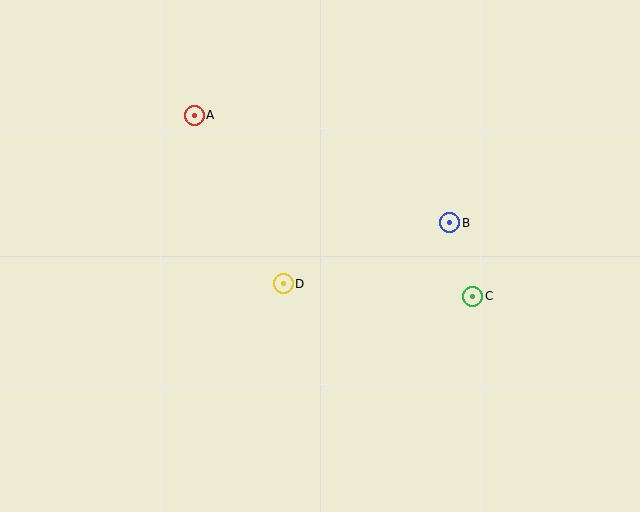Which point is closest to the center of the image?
Point D at (283, 284) is closest to the center.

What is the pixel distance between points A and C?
The distance between A and C is 332 pixels.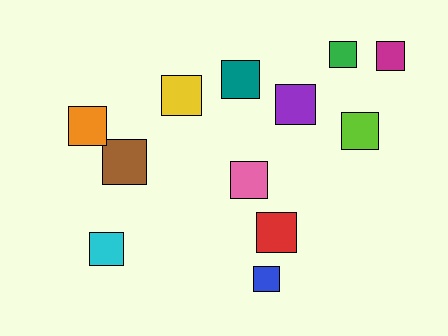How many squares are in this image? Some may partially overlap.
There are 12 squares.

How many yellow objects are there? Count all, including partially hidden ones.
There is 1 yellow object.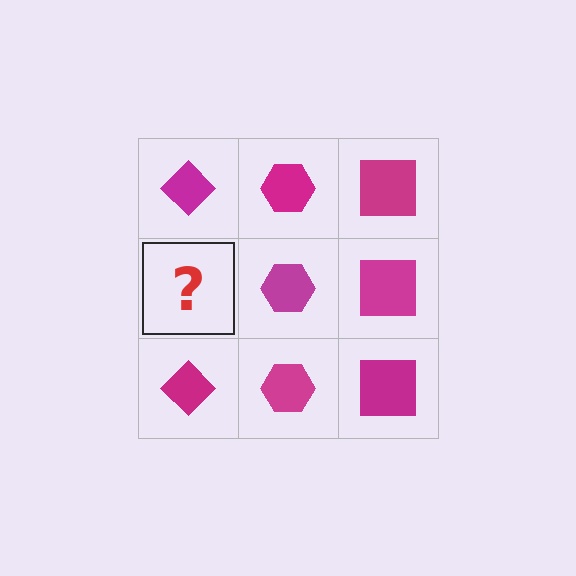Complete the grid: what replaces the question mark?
The question mark should be replaced with a magenta diamond.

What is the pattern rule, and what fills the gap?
The rule is that each column has a consistent shape. The gap should be filled with a magenta diamond.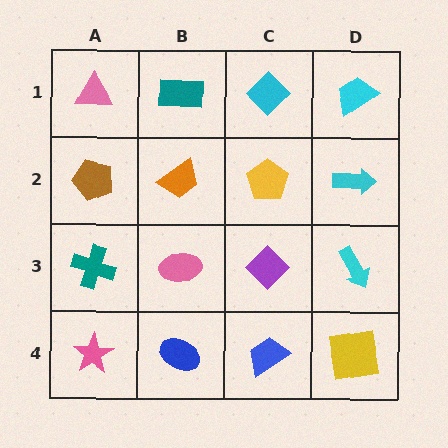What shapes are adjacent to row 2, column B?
A teal rectangle (row 1, column B), a pink ellipse (row 3, column B), a brown pentagon (row 2, column A), a yellow pentagon (row 2, column C).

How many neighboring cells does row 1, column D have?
2.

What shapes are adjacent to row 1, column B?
An orange trapezoid (row 2, column B), a pink triangle (row 1, column A), a cyan diamond (row 1, column C).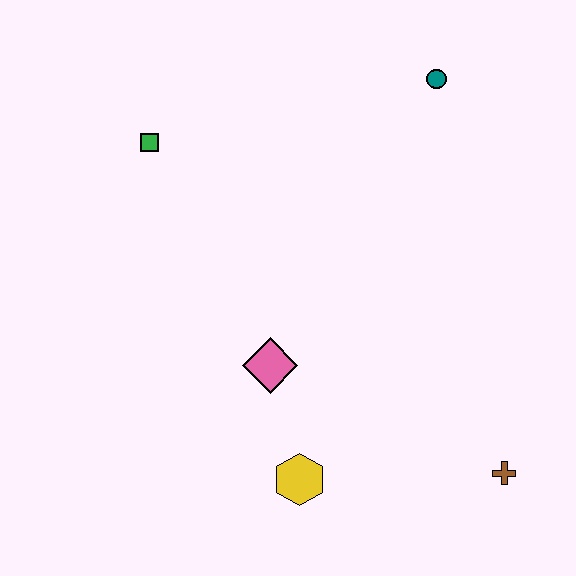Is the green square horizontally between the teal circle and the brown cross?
No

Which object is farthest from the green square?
The brown cross is farthest from the green square.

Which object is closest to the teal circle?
The green square is closest to the teal circle.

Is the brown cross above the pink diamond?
No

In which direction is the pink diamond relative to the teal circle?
The pink diamond is below the teal circle.